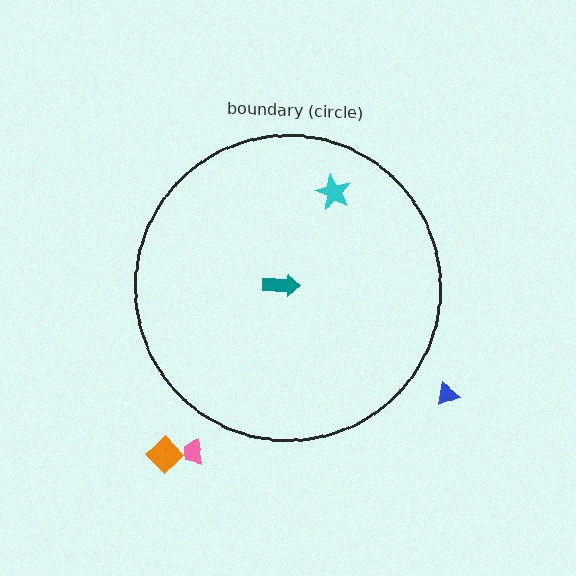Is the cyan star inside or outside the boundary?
Inside.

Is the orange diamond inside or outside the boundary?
Outside.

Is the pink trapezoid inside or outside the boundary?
Outside.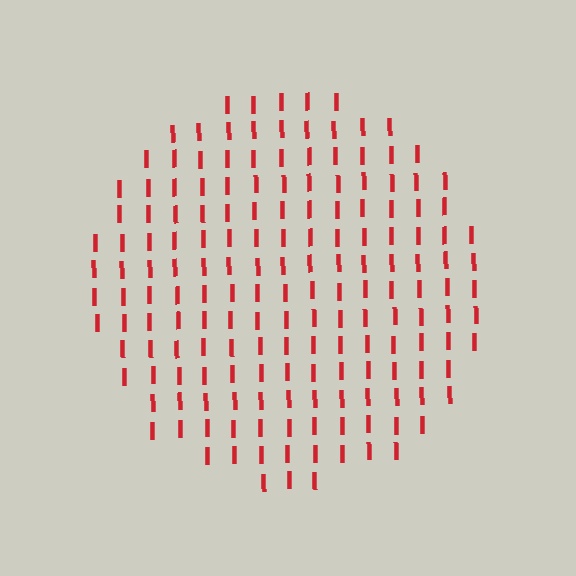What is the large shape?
The large shape is a circle.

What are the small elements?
The small elements are letter I's.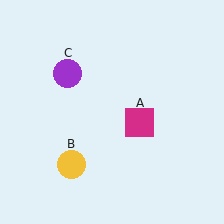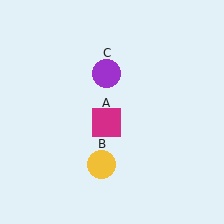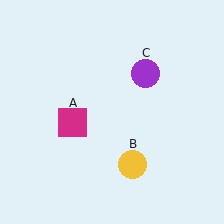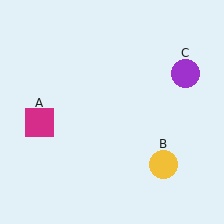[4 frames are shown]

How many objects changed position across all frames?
3 objects changed position: magenta square (object A), yellow circle (object B), purple circle (object C).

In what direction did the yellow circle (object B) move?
The yellow circle (object B) moved right.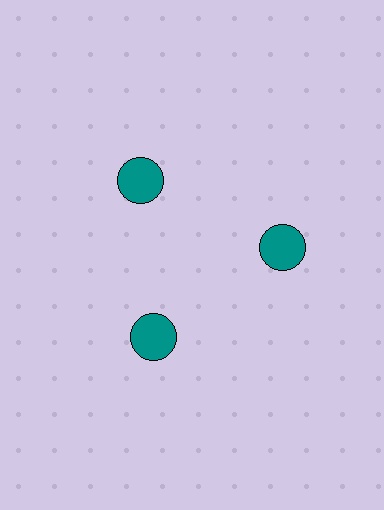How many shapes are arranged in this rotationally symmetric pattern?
There are 3 shapes, arranged in 3 groups of 1.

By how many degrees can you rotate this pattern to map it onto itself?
The pattern maps onto itself every 120 degrees of rotation.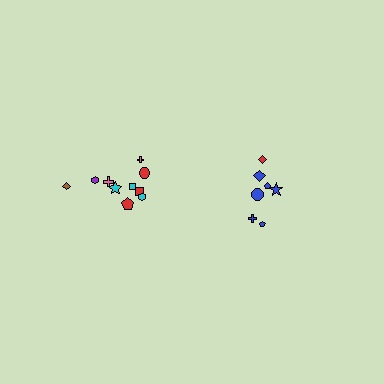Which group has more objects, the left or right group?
The left group.